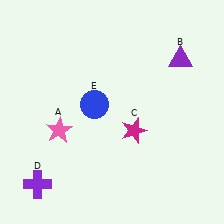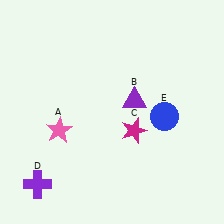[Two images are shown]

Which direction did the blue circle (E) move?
The blue circle (E) moved right.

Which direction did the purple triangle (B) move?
The purple triangle (B) moved left.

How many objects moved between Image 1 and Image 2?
2 objects moved between the two images.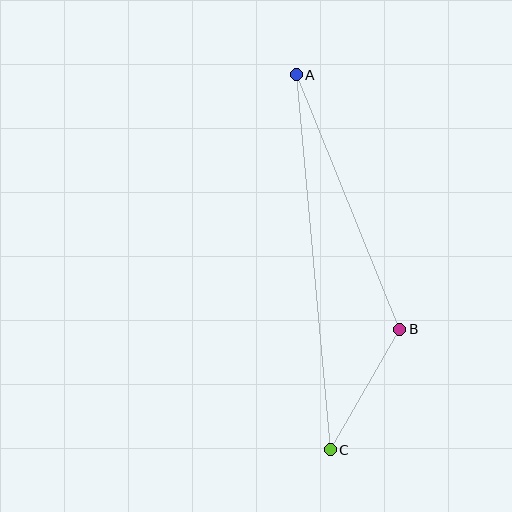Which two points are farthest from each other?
Points A and C are farthest from each other.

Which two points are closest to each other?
Points B and C are closest to each other.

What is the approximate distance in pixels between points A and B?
The distance between A and B is approximately 274 pixels.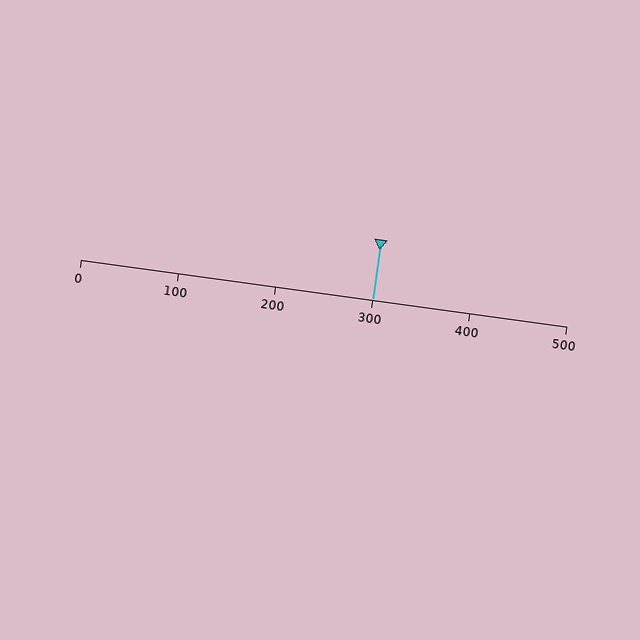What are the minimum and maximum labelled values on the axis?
The axis runs from 0 to 500.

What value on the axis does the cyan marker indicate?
The marker indicates approximately 300.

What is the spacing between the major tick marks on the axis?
The major ticks are spaced 100 apart.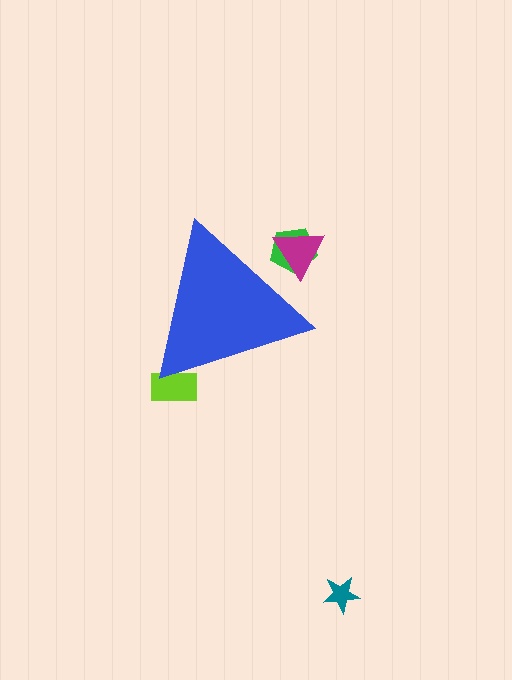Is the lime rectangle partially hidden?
Yes, the lime rectangle is partially hidden behind the blue triangle.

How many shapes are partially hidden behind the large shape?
3 shapes are partially hidden.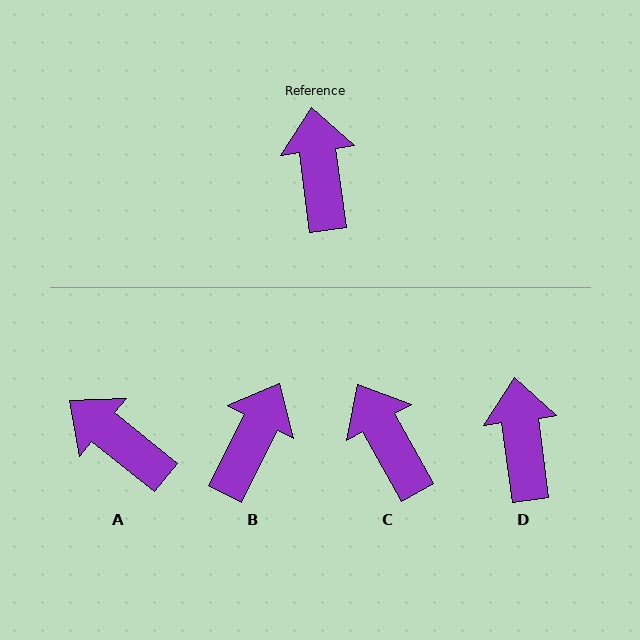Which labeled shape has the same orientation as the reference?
D.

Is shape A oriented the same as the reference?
No, it is off by about 44 degrees.